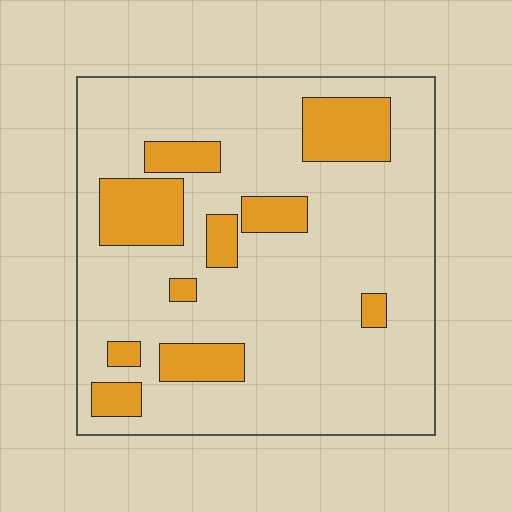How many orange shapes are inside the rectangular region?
10.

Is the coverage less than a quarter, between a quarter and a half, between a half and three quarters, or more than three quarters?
Less than a quarter.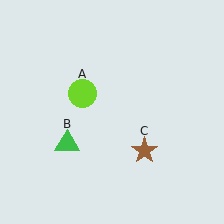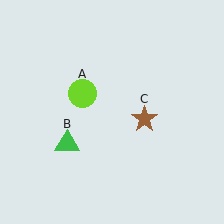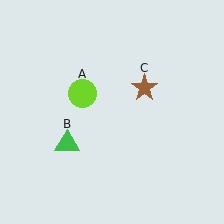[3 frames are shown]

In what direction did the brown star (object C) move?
The brown star (object C) moved up.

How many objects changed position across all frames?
1 object changed position: brown star (object C).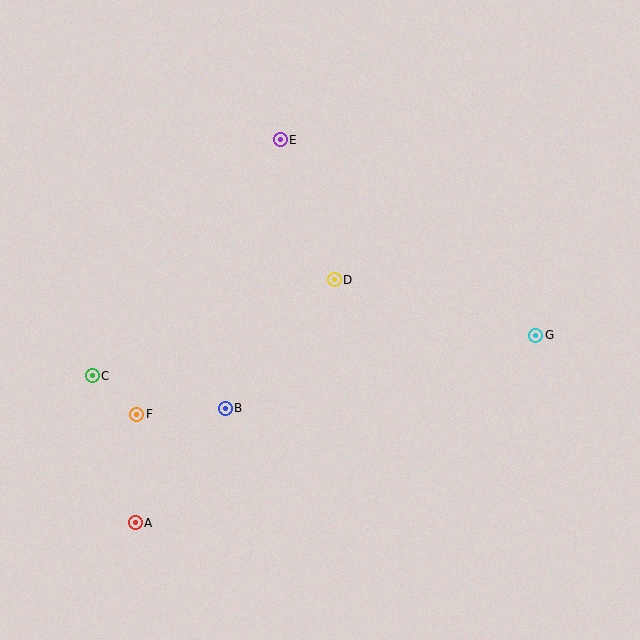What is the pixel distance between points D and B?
The distance between D and B is 169 pixels.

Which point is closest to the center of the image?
Point D at (334, 280) is closest to the center.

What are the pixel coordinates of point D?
Point D is at (334, 280).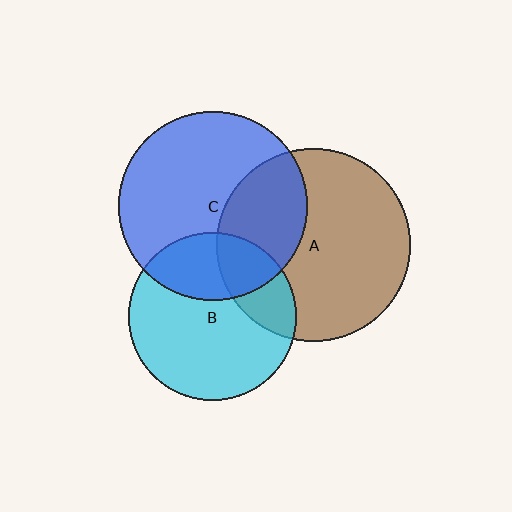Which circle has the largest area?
Circle A (brown).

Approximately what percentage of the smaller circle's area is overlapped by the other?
Approximately 30%.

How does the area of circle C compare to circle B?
Approximately 1.3 times.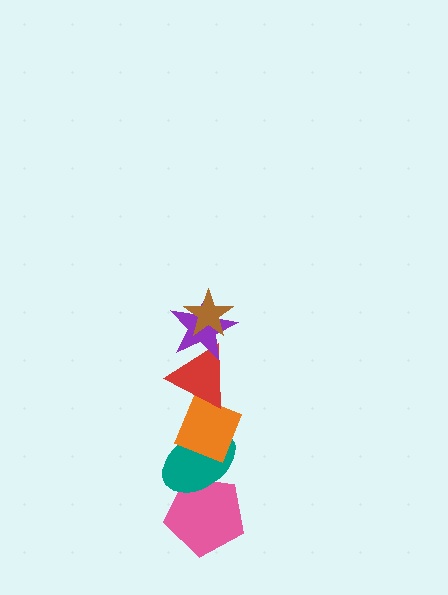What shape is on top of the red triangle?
The purple star is on top of the red triangle.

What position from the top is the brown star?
The brown star is 1st from the top.